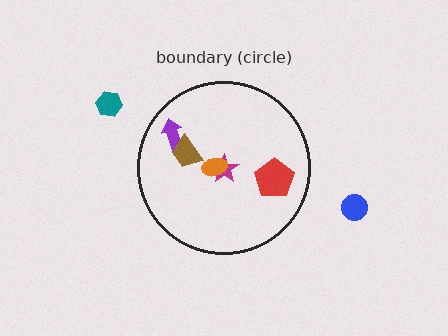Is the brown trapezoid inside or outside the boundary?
Inside.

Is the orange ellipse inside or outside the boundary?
Inside.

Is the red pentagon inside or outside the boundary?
Inside.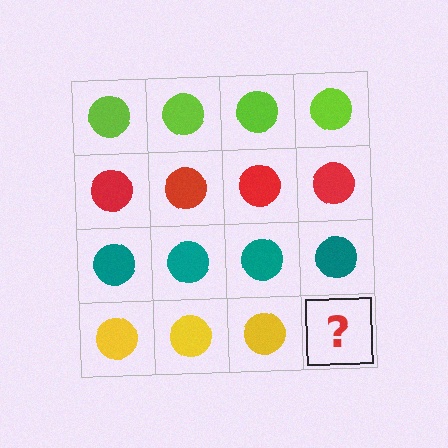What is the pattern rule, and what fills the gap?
The rule is that each row has a consistent color. The gap should be filled with a yellow circle.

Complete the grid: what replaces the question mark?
The question mark should be replaced with a yellow circle.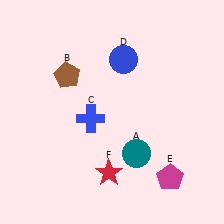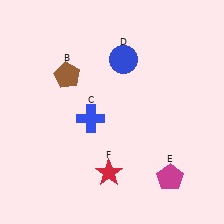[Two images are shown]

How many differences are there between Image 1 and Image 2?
There is 1 difference between the two images.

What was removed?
The teal circle (A) was removed in Image 2.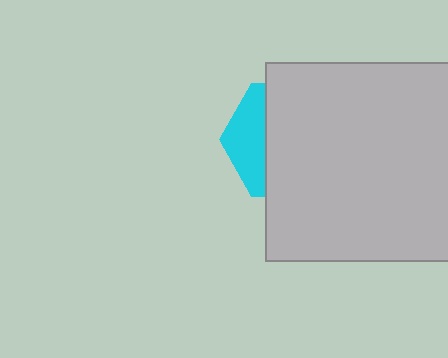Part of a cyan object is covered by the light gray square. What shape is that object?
It is a hexagon.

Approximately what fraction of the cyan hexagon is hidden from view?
Roughly 69% of the cyan hexagon is hidden behind the light gray square.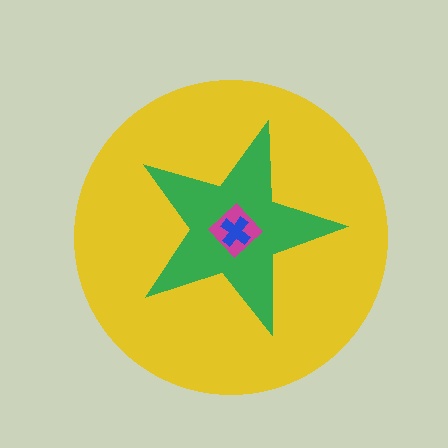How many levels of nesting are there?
4.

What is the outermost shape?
The yellow circle.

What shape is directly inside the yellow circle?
The green star.